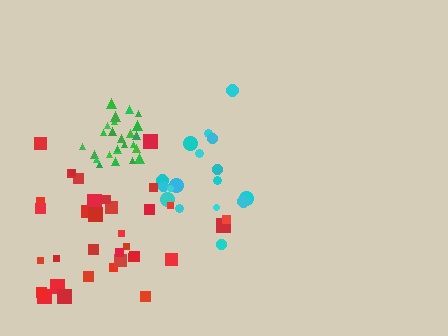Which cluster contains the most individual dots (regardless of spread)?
Red (34).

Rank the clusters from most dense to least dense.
green, cyan, red.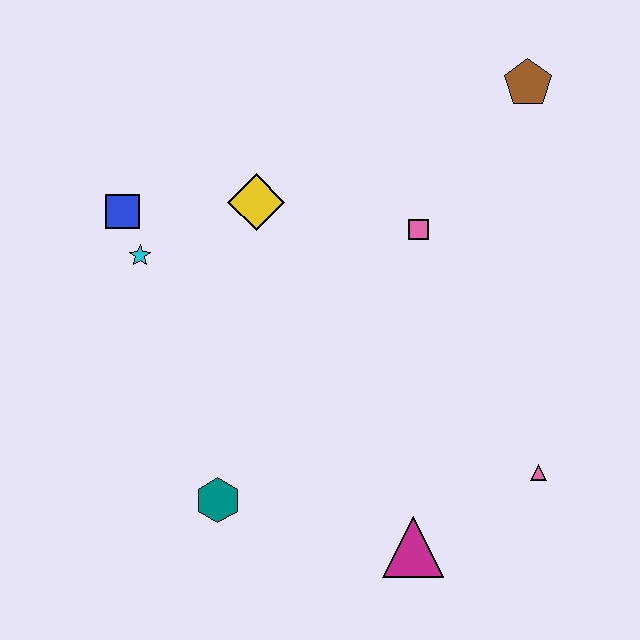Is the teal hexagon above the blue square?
No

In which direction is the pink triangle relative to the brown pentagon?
The pink triangle is below the brown pentagon.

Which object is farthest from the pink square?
The teal hexagon is farthest from the pink square.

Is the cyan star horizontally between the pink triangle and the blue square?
Yes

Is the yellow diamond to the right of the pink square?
No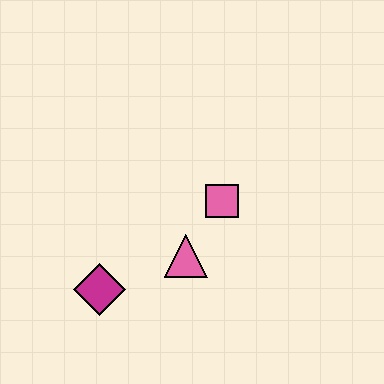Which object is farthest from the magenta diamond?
The pink square is farthest from the magenta diamond.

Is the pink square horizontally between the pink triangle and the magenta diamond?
No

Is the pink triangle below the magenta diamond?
No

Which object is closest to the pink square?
The pink triangle is closest to the pink square.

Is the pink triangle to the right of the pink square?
No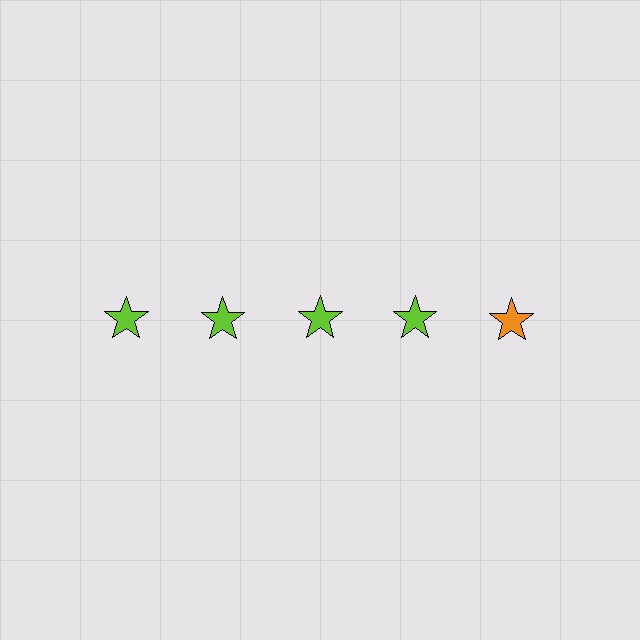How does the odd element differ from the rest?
It has a different color: orange instead of lime.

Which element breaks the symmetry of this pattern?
The orange star in the top row, rightmost column breaks the symmetry. All other shapes are lime stars.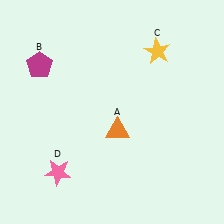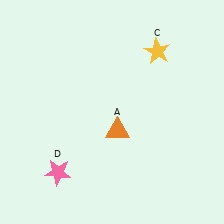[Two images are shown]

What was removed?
The magenta pentagon (B) was removed in Image 2.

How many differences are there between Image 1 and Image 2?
There is 1 difference between the two images.